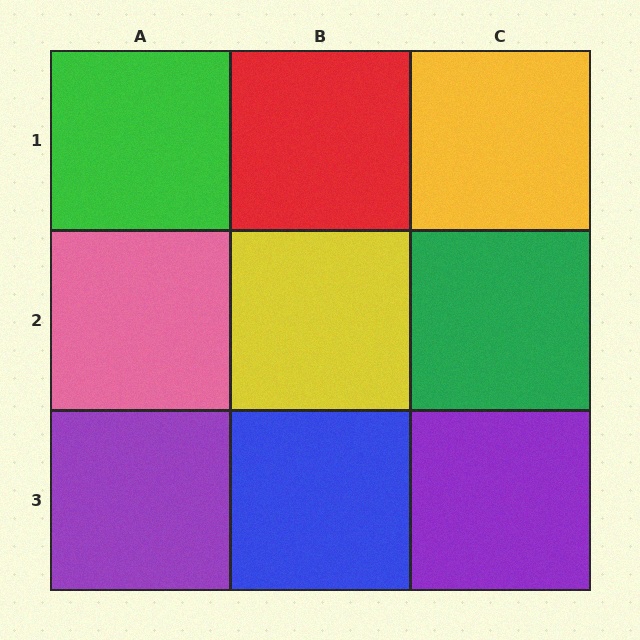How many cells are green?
2 cells are green.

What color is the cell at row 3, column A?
Purple.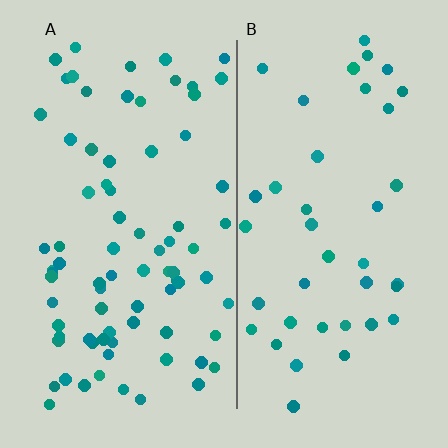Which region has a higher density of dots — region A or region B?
A (the left).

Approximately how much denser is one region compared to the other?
Approximately 1.9× — region A over region B.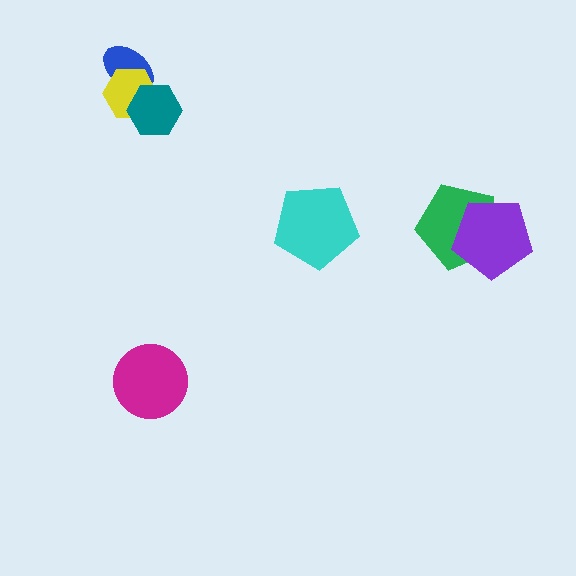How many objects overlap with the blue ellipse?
2 objects overlap with the blue ellipse.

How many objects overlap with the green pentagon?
1 object overlaps with the green pentagon.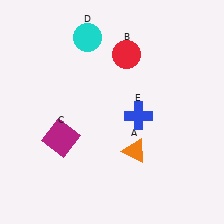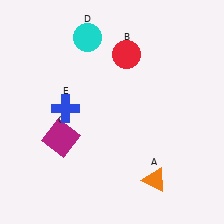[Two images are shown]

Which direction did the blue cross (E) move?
The blue cross (E) moved left.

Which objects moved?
The objects that moved are: the orange triangle (A), the blue cross (E).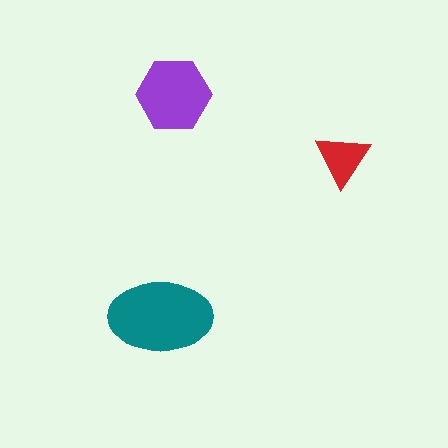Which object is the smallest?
The red triangle.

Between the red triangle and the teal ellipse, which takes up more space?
The teal ellipse.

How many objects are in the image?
There are 3 objects in the image.